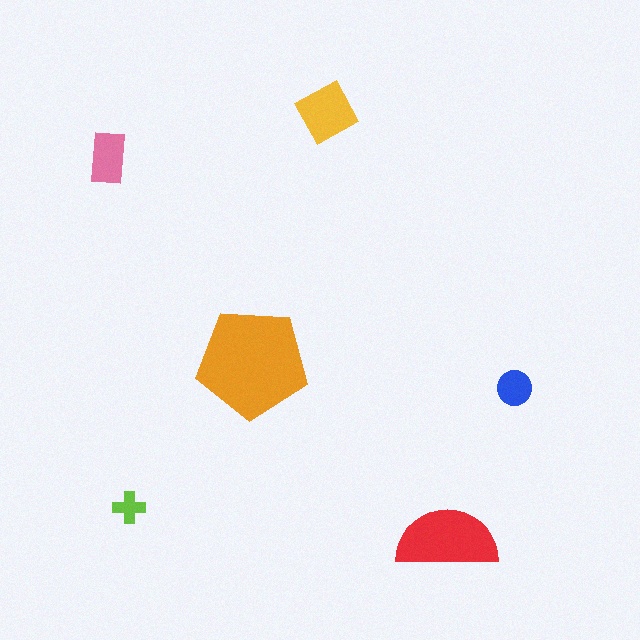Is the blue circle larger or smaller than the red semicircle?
Smaller.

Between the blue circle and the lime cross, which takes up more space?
The blue circle.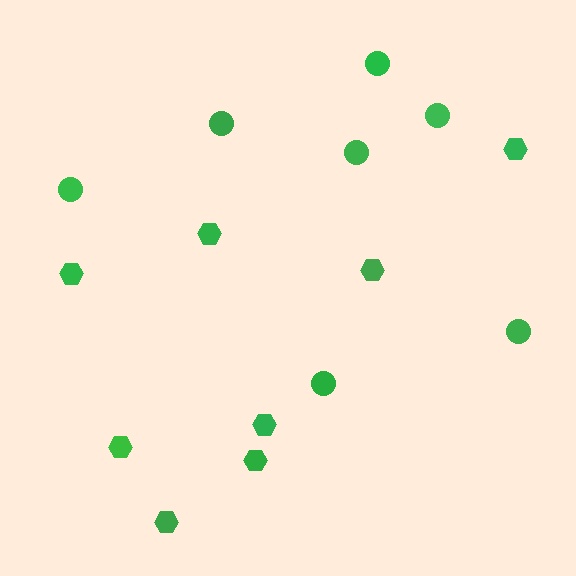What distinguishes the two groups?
There are 2 groups: one group of hexagons (8) and one group of circles (7).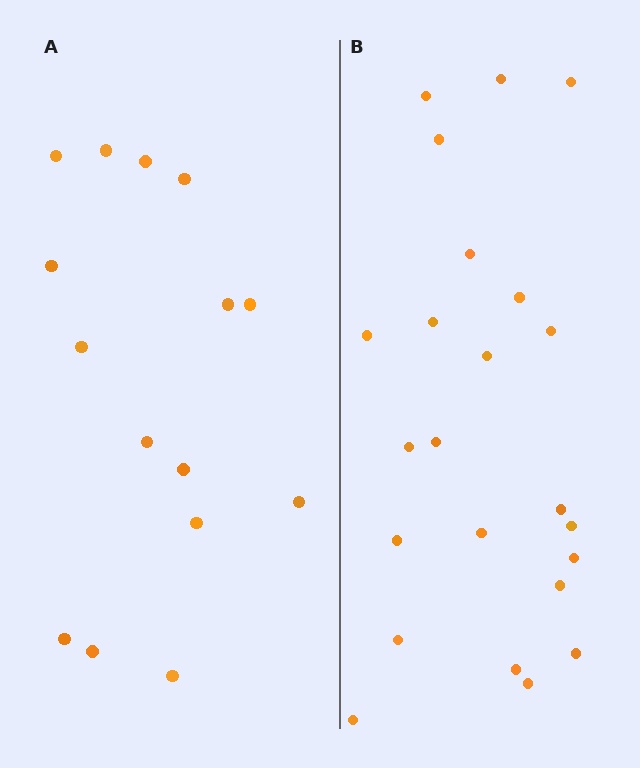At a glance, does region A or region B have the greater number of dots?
Region B (the right region) has more dots.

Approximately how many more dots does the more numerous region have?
Region B has roughly 8 or so more dots than region A.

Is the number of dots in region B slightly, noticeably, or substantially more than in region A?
Region B has substantially more. The ratio is roughly 1.5 to 1.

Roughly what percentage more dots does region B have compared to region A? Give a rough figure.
About 55% more.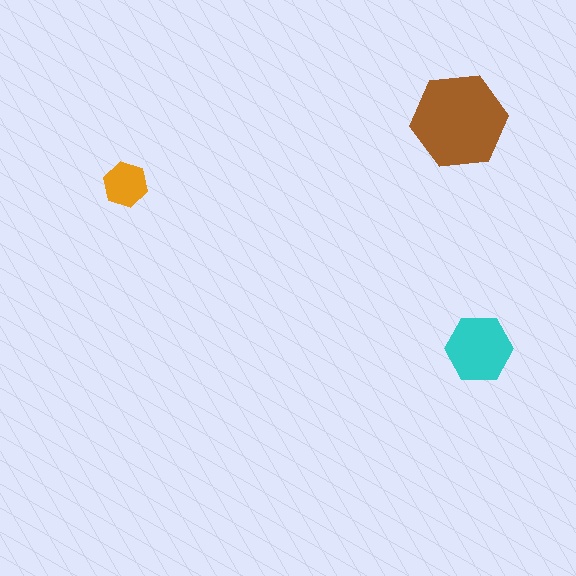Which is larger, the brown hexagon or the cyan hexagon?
The brown one.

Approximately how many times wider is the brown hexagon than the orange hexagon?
About 2 times wider.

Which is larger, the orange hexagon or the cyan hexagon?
The cyan one.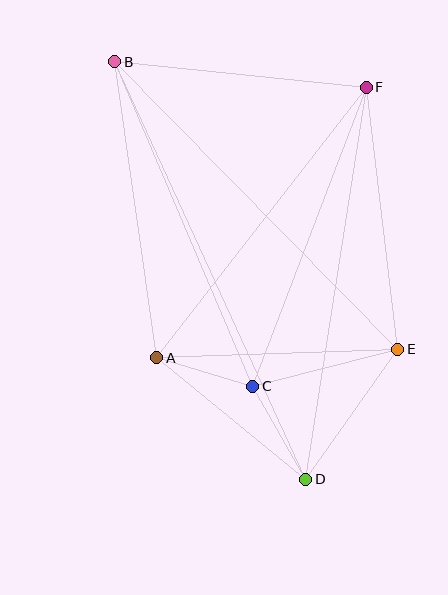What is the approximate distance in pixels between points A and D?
The distance between A and D is approximately 192 pixels.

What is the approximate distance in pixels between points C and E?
The distance between C and E is approximately 150 pixels.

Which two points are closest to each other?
Points A and C are closest to each other.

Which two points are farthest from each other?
Points B and D are farthest from each other.